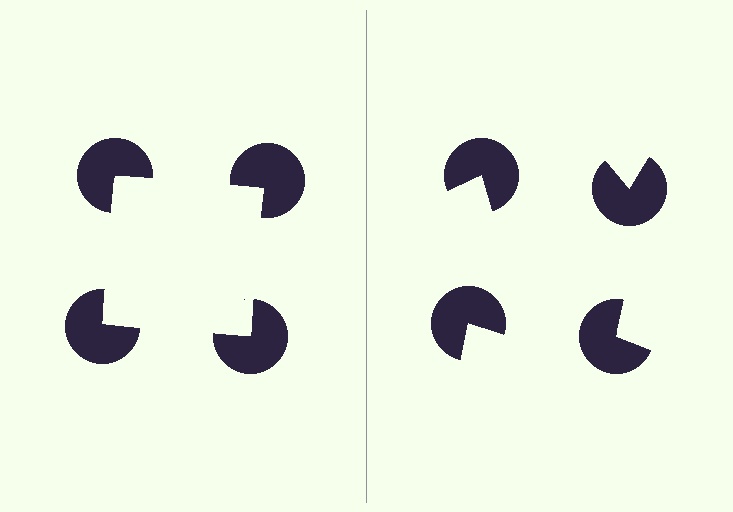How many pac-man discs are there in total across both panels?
8 — 4 on each side.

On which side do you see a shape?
An illusory square appears on the left side. On the right side the wedge cuts are rotated, so no coherent shape forms.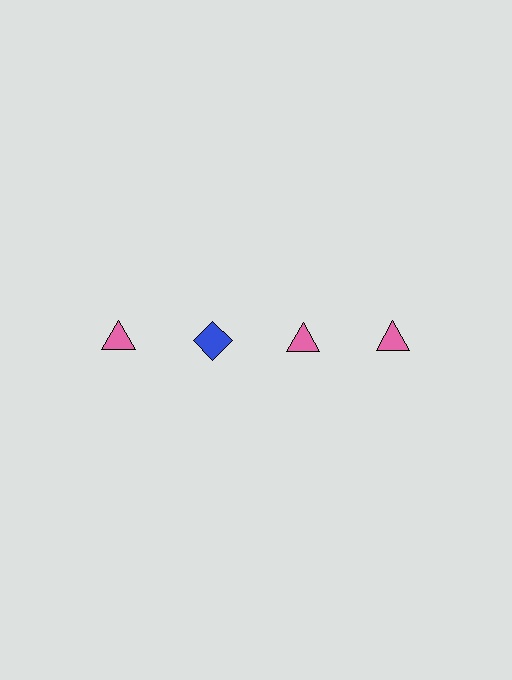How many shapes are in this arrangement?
There are 4 shapes arranged in a grid pattern.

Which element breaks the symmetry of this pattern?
The blue diamond in the top row, second from left column breaks the symmetry. All other shapes are pink triangles.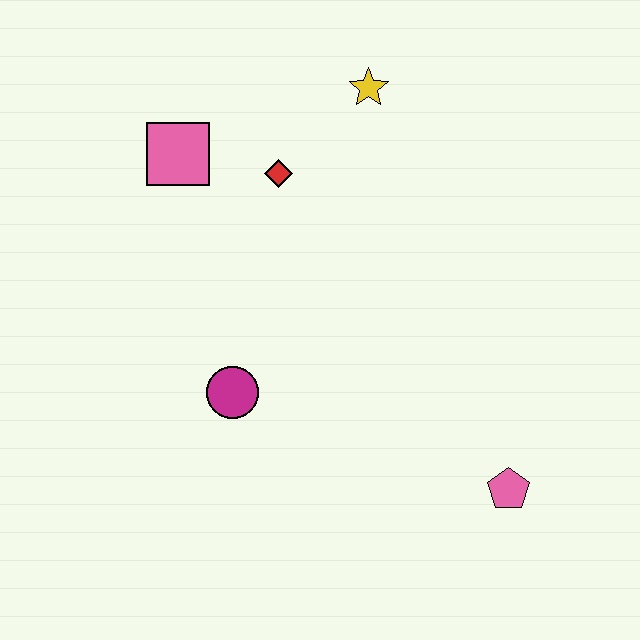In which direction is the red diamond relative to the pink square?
The red diamond is to the right of the pink square.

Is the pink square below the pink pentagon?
No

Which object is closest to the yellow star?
The red diamond is closest to the yellow star.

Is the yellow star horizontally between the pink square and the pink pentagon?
Yes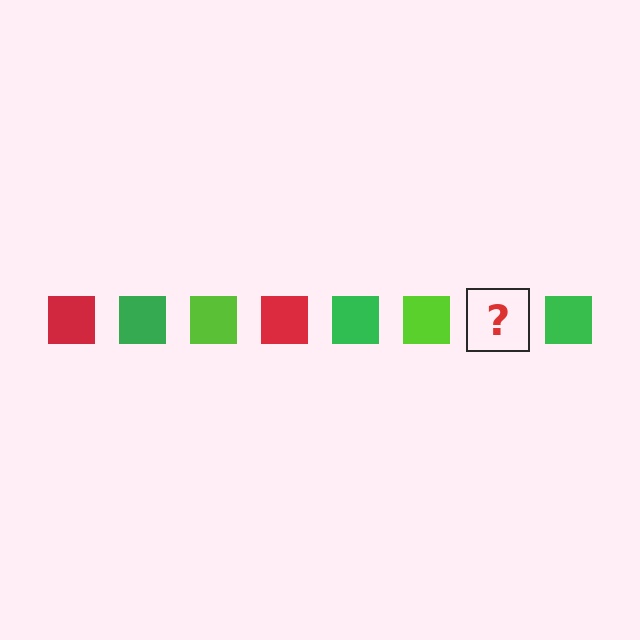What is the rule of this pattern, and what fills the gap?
The rule is that the pattern cycles through red, green, lime squares. The gap should be filled with a red square.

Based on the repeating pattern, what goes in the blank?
The blank should be a red square.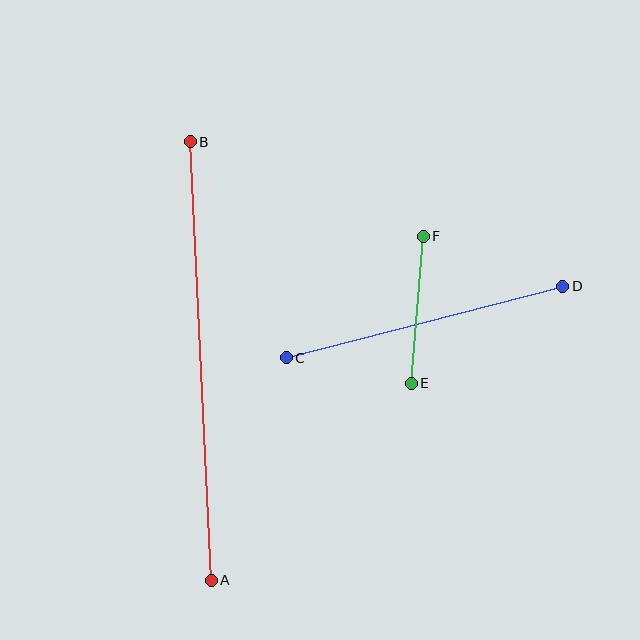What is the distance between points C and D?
The distance is approximately 286 pixels.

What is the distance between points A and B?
The distance is approximately 439 pixels.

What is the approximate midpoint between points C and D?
The midpoint is at approximately (424, 322) pixels.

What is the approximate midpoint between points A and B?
The midpoint is at approximately (201, 361) pixels.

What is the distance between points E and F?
The distance is approximately 148 pixels.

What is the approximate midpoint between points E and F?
The midpoint is at approximately (417, 310) pixels.